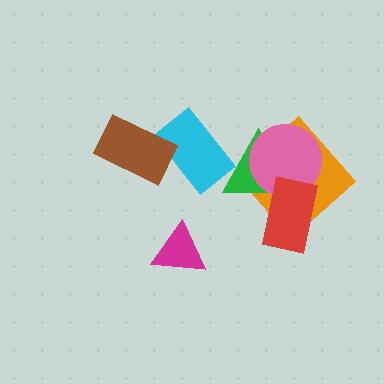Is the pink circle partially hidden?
Yes, it is partially covered by another shape.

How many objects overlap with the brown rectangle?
1 object overlaps with the brown rectangle.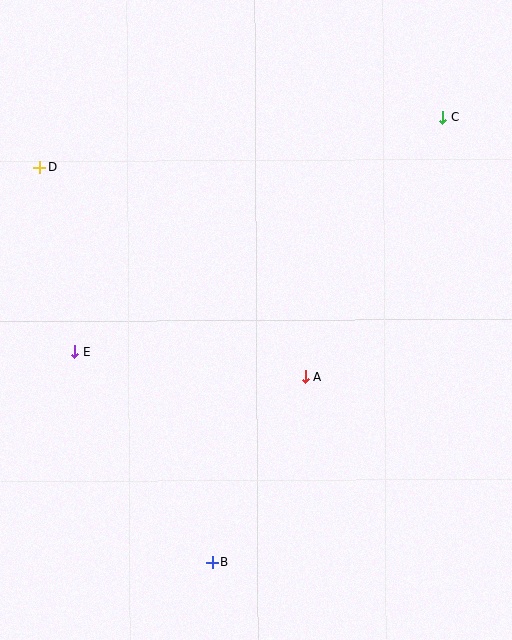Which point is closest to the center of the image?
Point A at (305, 376) is closest to the center.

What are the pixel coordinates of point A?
Point A is at (305, 376).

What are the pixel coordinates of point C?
Point C is at (442, 117).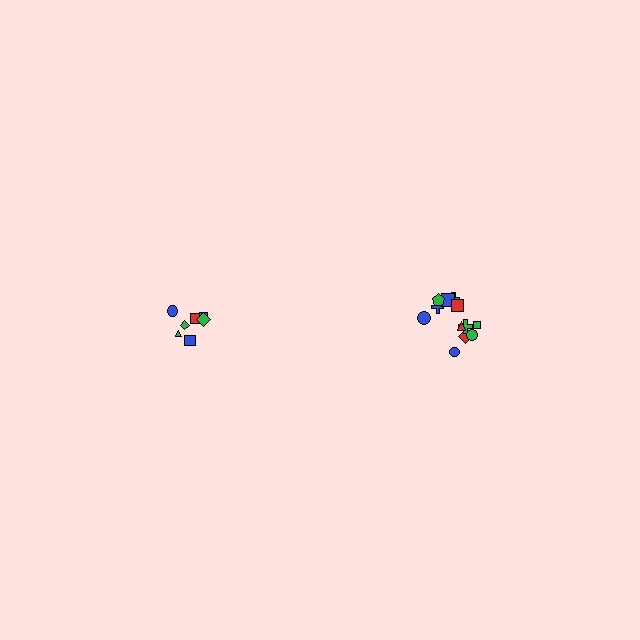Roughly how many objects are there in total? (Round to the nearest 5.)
Roughly 20 objects in total.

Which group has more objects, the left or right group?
The right group.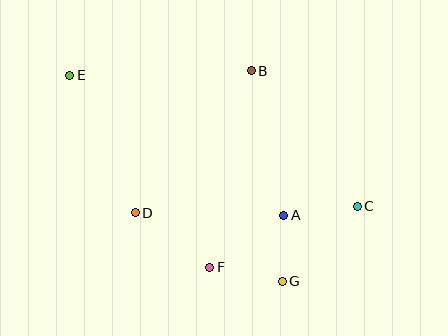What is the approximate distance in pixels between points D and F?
The distance between D and F is approximately 92 pixels.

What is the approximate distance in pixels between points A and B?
The distance between A and B is approximately 148 pixels.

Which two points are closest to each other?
Points A and G are closest to each other.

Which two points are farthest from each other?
Points C and E are farthest from each other.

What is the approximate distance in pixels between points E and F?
The distance between E and F is approximately 237 pixels.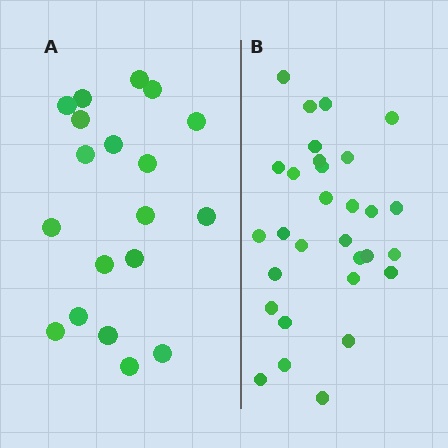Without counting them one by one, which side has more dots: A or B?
Region B (the right region) has more dots.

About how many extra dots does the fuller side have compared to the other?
Region B has roughly 12 or so more dots than region A.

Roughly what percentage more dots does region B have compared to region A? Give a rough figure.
About 60% more.